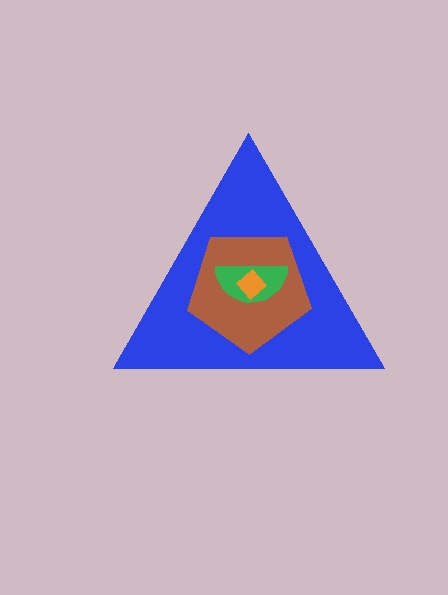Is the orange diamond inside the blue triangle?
Yes.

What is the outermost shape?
The blue triangle.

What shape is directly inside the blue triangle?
The brown pentagon.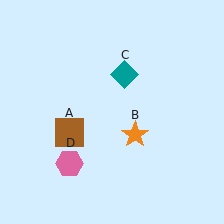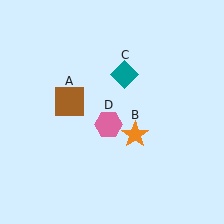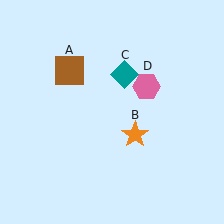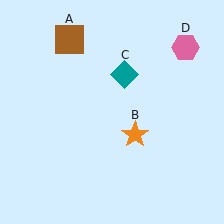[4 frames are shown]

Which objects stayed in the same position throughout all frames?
Orange star (object B) and teal diamond (object C) remained stationary.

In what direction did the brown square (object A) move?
The brown square (object A) moved up.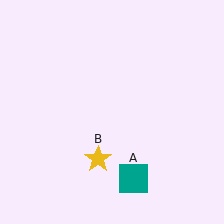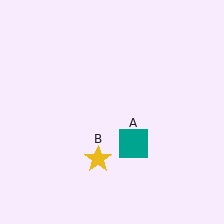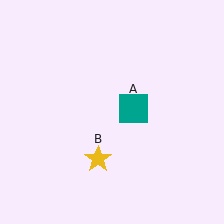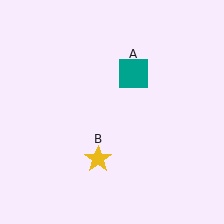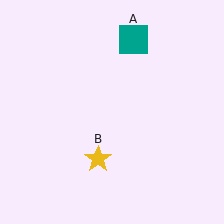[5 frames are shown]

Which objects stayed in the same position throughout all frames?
Yellow star (object B) remained stationary.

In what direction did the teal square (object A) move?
The teal square (object A) moved up.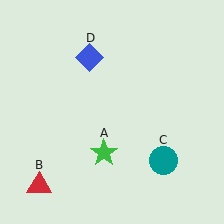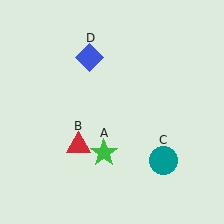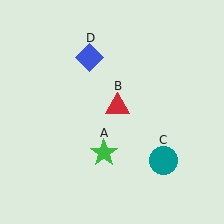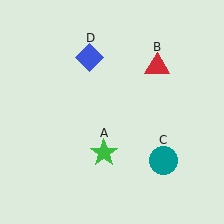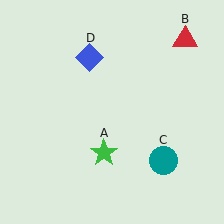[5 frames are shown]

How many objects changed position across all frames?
1 object changed position: red triangle (object B).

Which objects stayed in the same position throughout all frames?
Green star (object A) and teal circle (object C) and blue diamond (object D) remained stationary.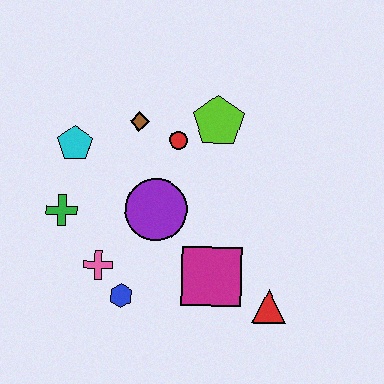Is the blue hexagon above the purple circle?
No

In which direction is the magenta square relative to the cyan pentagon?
The magenta square is to the right of the cyan pentagon.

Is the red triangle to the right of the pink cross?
Yes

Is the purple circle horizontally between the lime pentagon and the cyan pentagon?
Yes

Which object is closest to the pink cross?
The blue hexagon is closest to the pink cross.